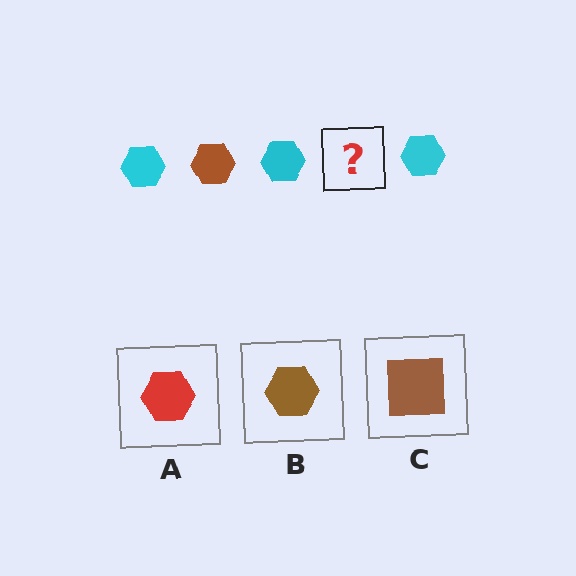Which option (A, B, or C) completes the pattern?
B.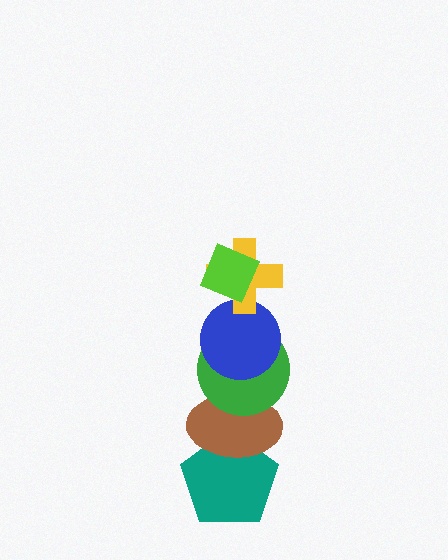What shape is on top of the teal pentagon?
The brown ellipse is on top of the teal pentagon.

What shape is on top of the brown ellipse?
The green circle is on top of the brown ellipse.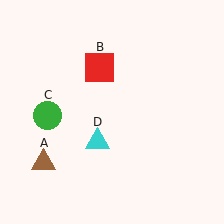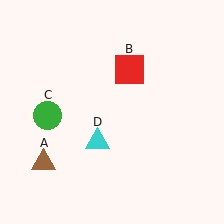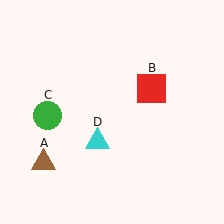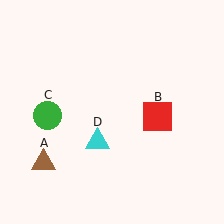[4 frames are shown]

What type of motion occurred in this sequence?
The red square (object B) rotated clockwise around the center of the scene.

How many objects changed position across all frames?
1 object changed position: red square (object B).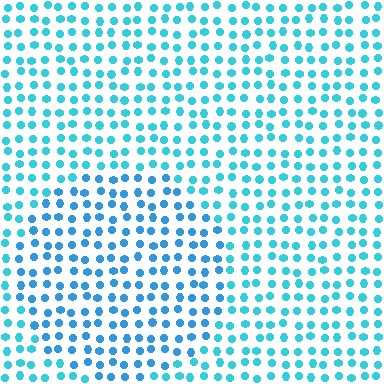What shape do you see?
I see a circle.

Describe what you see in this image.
The image is filled with small cyan elements in a uniform arrangement. A circle-shaped region is visible where the elements are tinted to a slightly different hue, forming a subtle color boundary.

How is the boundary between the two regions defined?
The boundary is defined purely by a slight shift in hue (about 20 degrees). Spacing, size, and orientation are identical on both sides.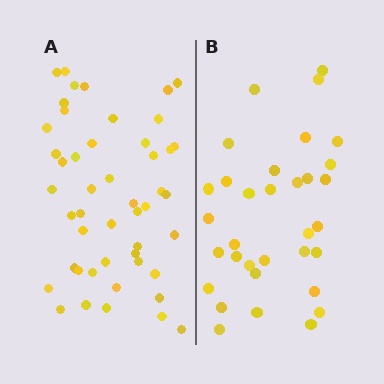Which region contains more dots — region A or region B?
Region A (the left region) has more dots.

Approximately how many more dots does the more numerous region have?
Region A has approximately 15 more dots than region B.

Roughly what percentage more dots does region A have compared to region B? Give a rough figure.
About 45% more.